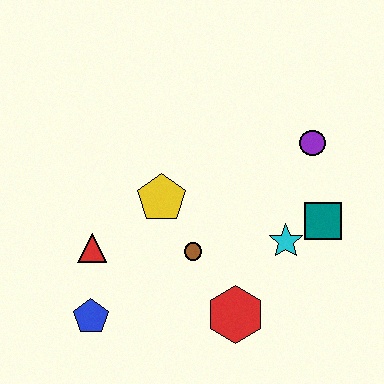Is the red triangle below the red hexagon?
No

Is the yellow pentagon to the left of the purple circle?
Yes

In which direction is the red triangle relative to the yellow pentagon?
The red triangle is to the left of the yellow pentagon.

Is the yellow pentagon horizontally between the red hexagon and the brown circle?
No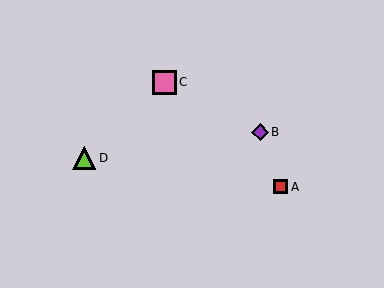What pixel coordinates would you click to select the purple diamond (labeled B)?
Click at (260, 132) to select the purple diamond B.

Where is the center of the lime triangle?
The center of the lime triangle is at (84, 158).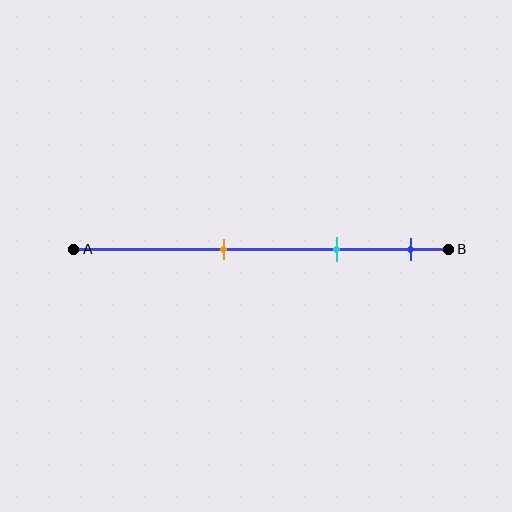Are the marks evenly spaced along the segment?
Yes, the marks are approximately evenly spaced.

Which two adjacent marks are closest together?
The cyan and blue marks are the closest adjacent pair.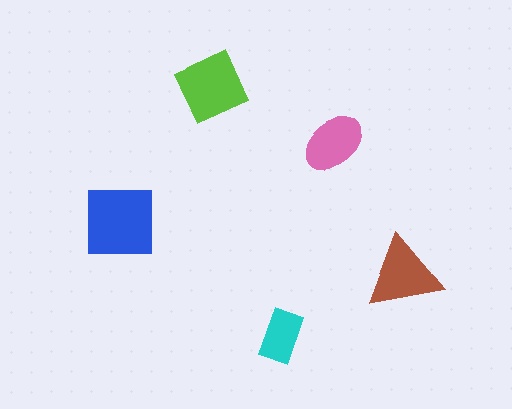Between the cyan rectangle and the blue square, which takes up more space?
The blue square.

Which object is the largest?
The blue square.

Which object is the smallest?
The cyan rectangle.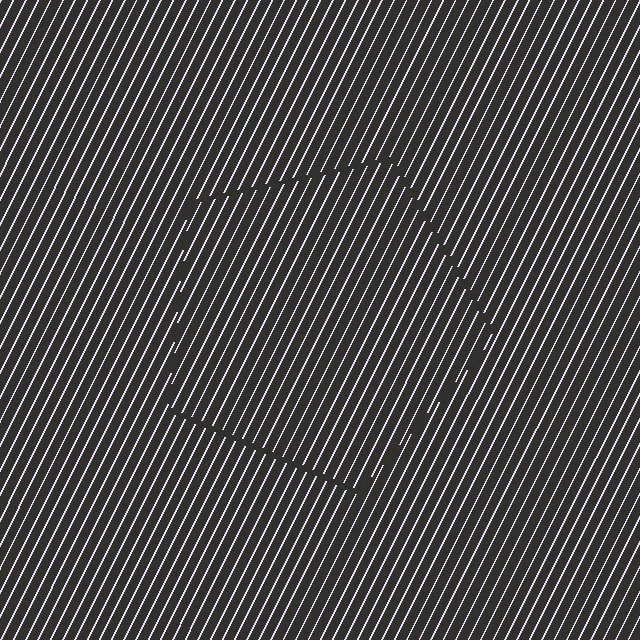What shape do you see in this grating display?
An illusory pentagon. The interior of the shape contains the same grating, shifted by half a period — the contour is defined by the phase discontinuity where line-ends from the inner and outer gratings abut.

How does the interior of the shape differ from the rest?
The interior of the shape contains the same grating, shifted by half a period — the contour is defined by the phase discontinuity where line-ends from the inner and outer gratings abut.